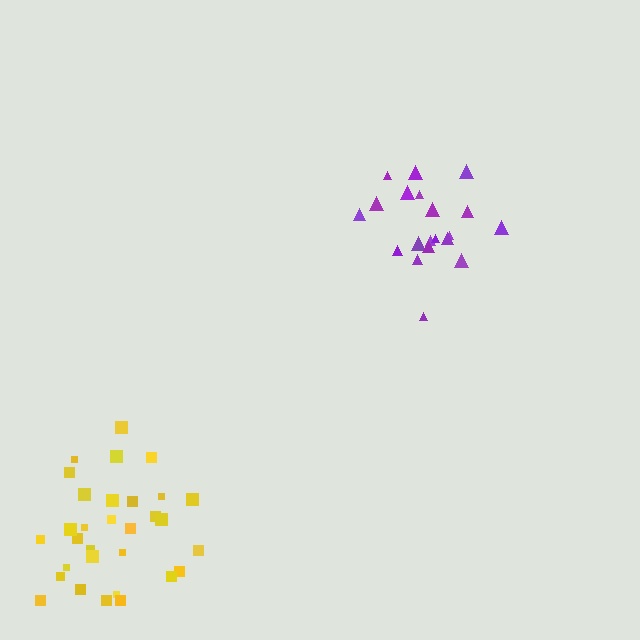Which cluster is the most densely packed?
Purple.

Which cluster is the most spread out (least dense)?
Yellow.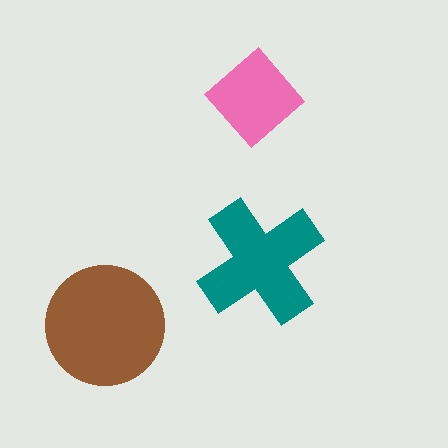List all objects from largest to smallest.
The brown circle, the teal cross, the pink diamond.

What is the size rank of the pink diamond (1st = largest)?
3rd.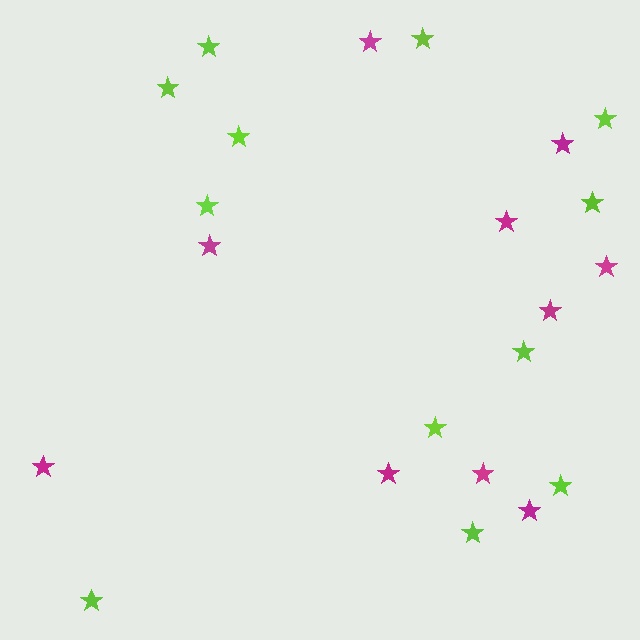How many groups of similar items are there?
There are 2 groups: one group of lime stars (12) and one group of magenta stars (10).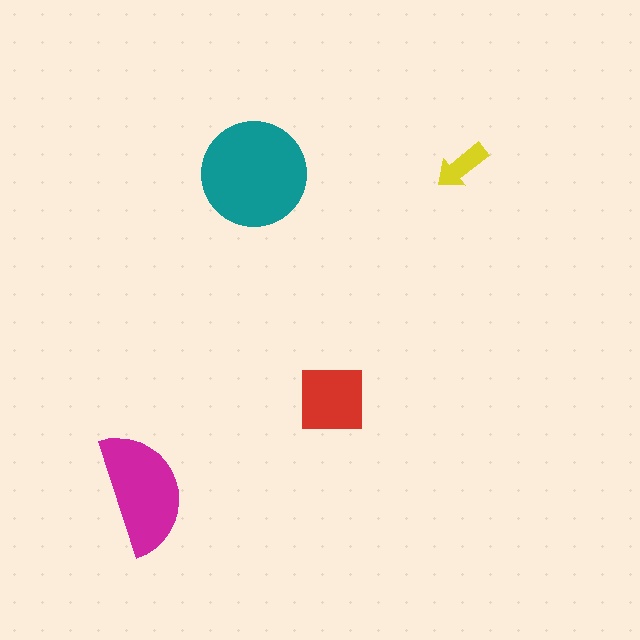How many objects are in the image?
There are 4 objects in the image.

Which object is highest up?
The yellow arrow is topmost.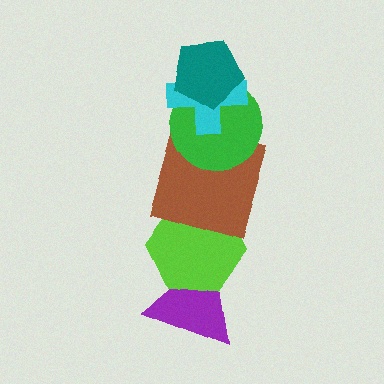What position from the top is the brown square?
The brown square is 4th from the top.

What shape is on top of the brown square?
The green circle is on top of the brown square.